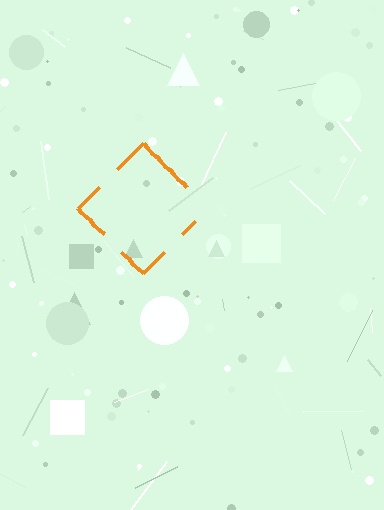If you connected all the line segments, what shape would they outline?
They would outline a diamond.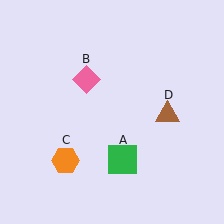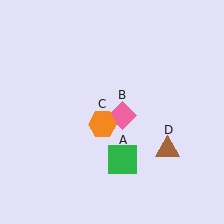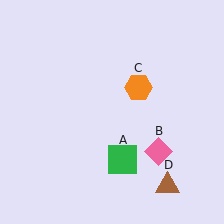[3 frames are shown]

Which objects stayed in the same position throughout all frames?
Green square (object A) remained stationary.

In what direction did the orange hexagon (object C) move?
The orange hexagon (object C) moved up and to the right.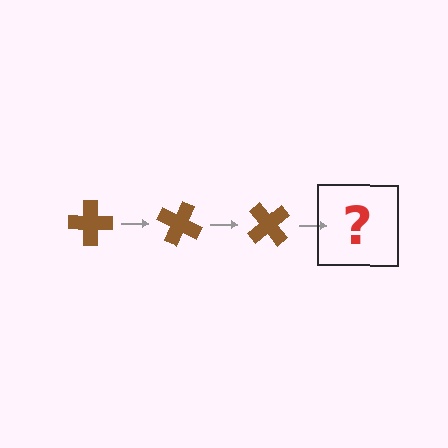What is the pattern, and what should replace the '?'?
The pattern is that the cross rotates 25 degrees each step. The '?' should be a brown cross rotated 75 degrees.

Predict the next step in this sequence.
The next step is a brown cross rotated 75 degrees.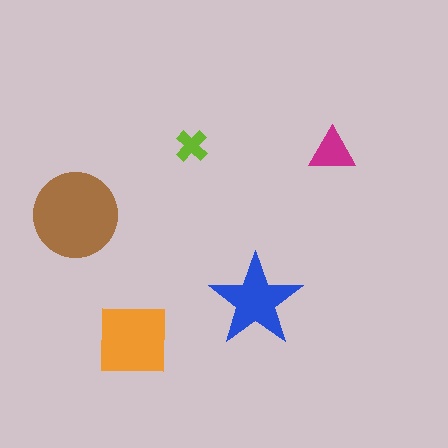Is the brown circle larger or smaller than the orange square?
Larger.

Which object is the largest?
The brown circle.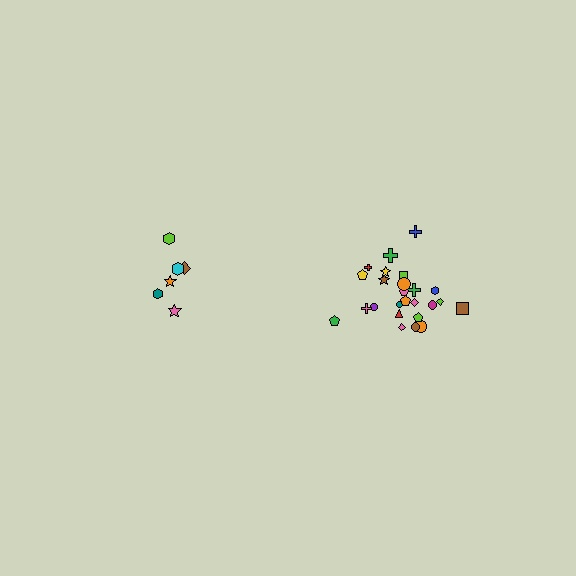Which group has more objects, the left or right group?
The right group.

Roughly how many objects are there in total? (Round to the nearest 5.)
Roughly 30 objects in total.